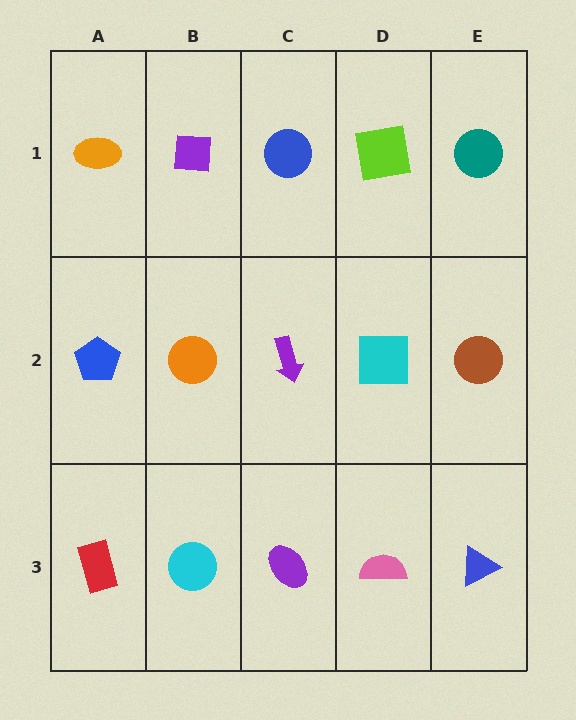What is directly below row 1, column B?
An orange circle.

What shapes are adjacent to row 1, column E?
A brown circle (row 2, column E), a lime square (row 1, column D).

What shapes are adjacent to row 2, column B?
A purple square (row 1, column B), a cyan circle (row 3, column B), a blue pentagon (row 2, column A), a purple arrow (row 2, column C).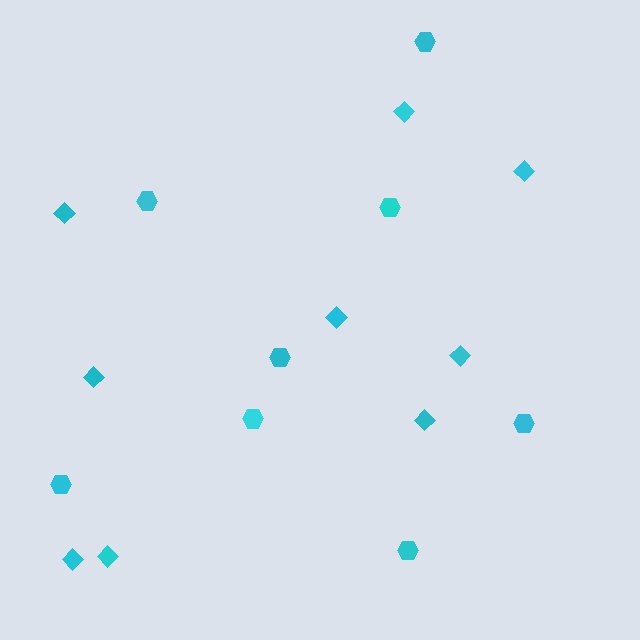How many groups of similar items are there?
There are 2 groups: one group of hexagons (8) and one group of diamonds (9).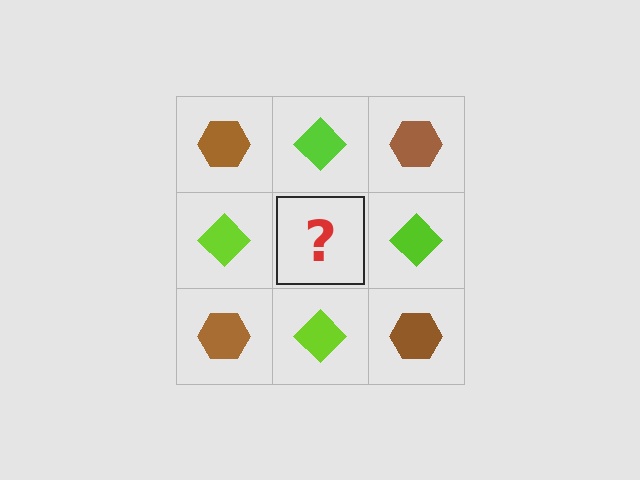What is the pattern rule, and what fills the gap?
The rule is that it alternates brown hexagon and lime diamond in a checkerboard pattern. The gap should be filled with a brown hexagon.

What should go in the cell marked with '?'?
The missing cell should contain a brown hexagon.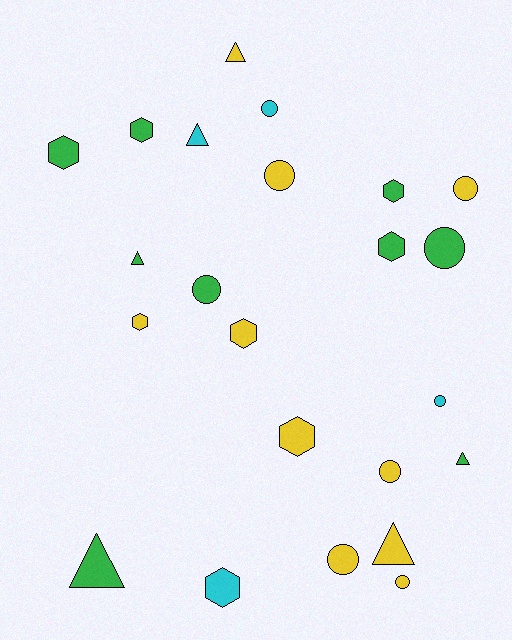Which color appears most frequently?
Yellow, with 10 objects.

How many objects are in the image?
There are 23 objects.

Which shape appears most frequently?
Circle, with 9 objects.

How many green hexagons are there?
There are 4 green hexagons.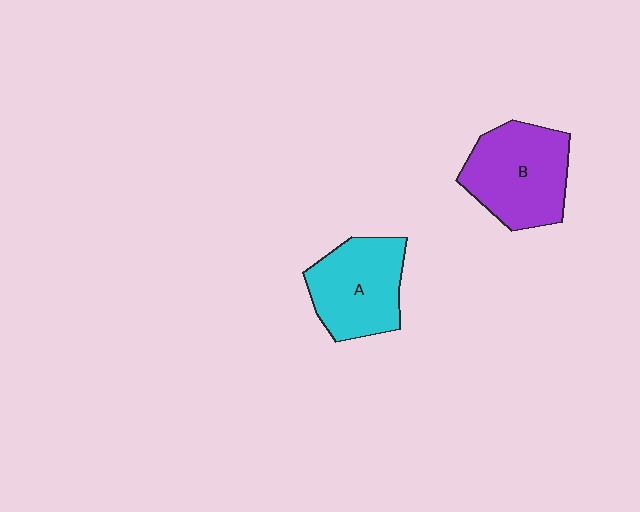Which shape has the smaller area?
Shape A (cyan).